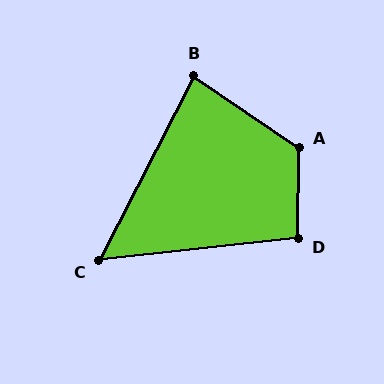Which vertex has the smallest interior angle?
C, at approximately 56 degrees.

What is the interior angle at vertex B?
Approximately 83 degrees (acute).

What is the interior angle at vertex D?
Approximately 97 degrees (obtuse).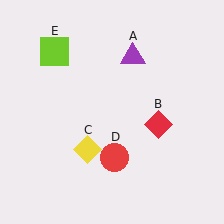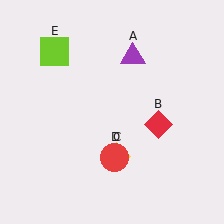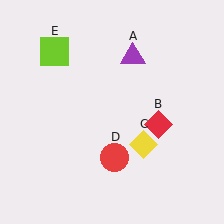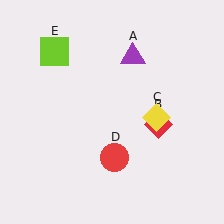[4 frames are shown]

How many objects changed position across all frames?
1 object changed position: yellow diamond (object C).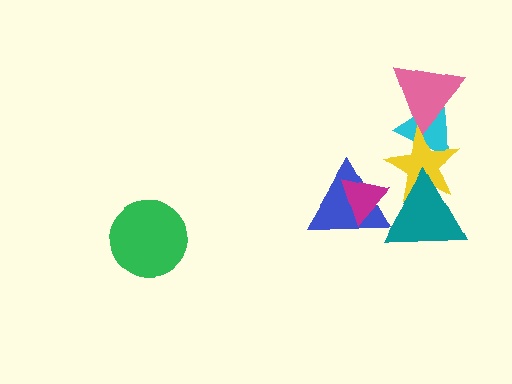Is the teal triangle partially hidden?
No, no other shape covers it.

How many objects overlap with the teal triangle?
3 objects overlap with the teal triangle.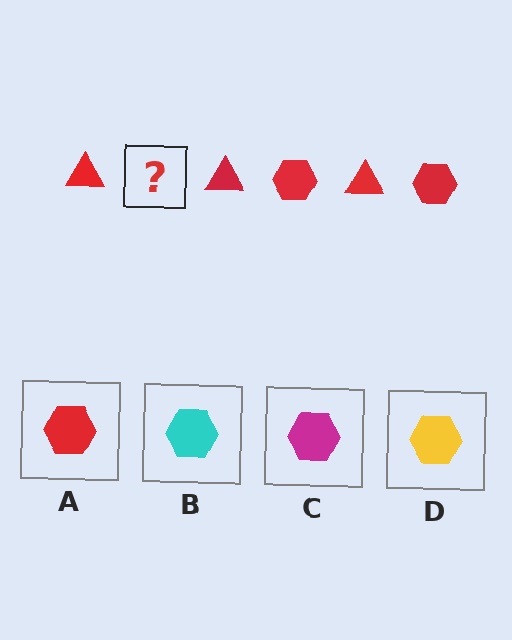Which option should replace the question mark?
Option A.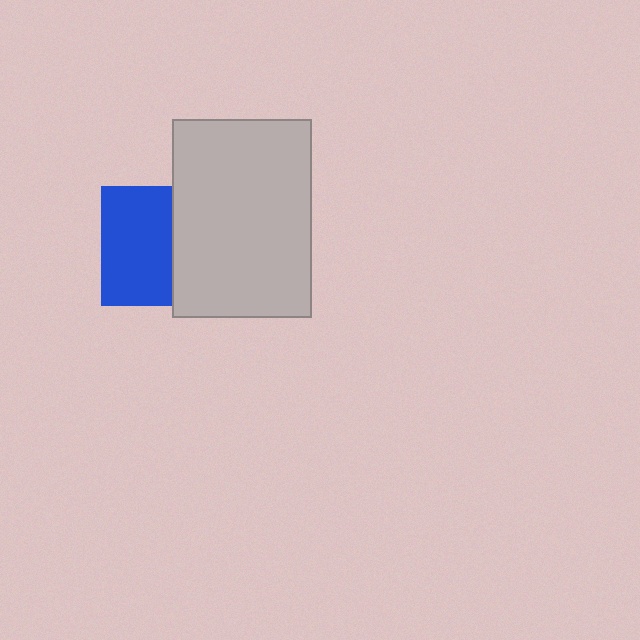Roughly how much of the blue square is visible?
About half of it is visible (roughly 58%).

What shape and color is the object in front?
The object in front is a light gray rectangle.